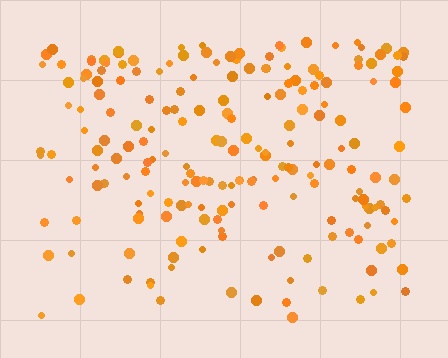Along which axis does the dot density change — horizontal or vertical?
Vertical.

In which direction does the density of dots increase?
From bottom to top, with the top side densest.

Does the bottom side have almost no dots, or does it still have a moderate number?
Still a moderate number, just noticeably fewer than the top.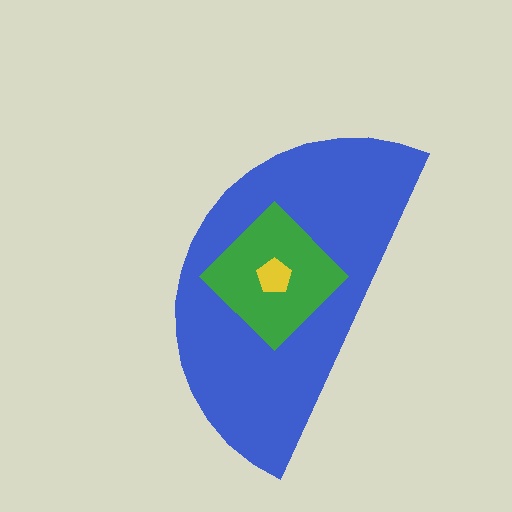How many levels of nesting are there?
3.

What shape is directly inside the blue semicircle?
The green diamond.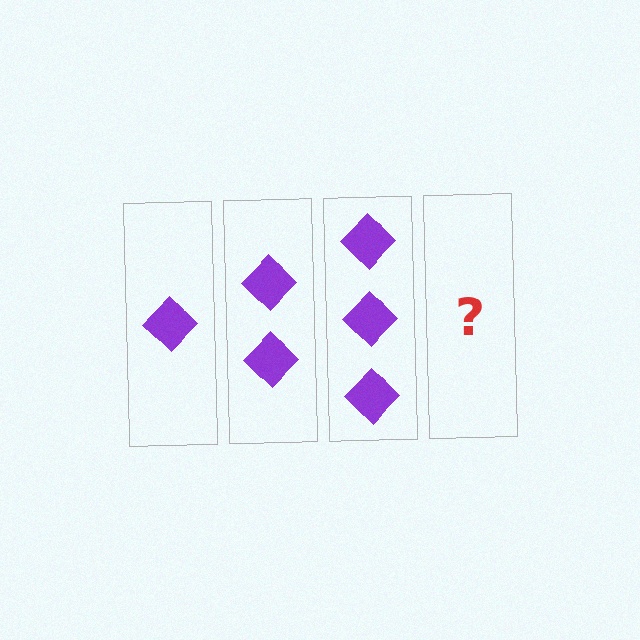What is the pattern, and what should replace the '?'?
The pattern is that each step adds one more diamond. The '?' should be 4 diamonds.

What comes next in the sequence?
The next element should be 4 diamonds.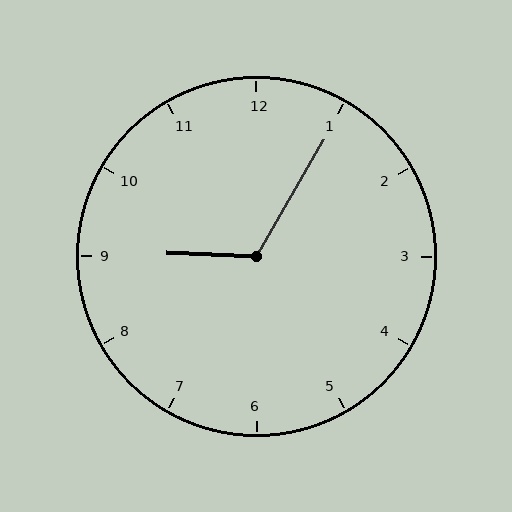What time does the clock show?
9:05.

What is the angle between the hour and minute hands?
Approximately 118 degrees.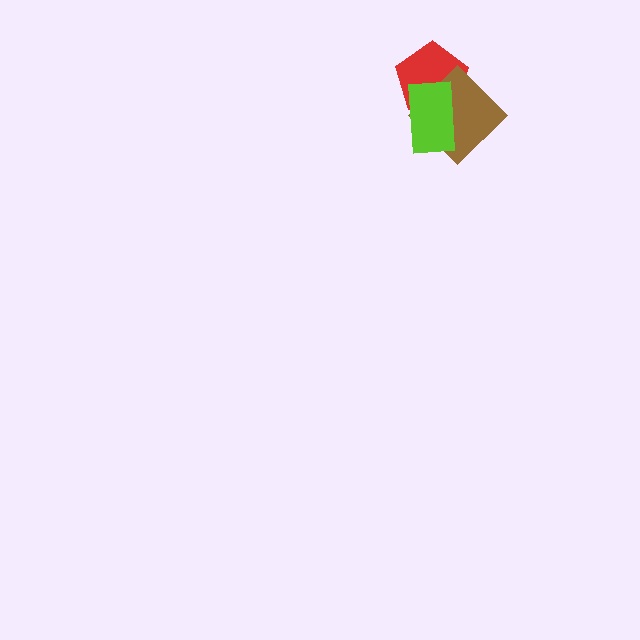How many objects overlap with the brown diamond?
2 objects overlap with the brown diamond.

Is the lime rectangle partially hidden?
No, no other shape covers it.